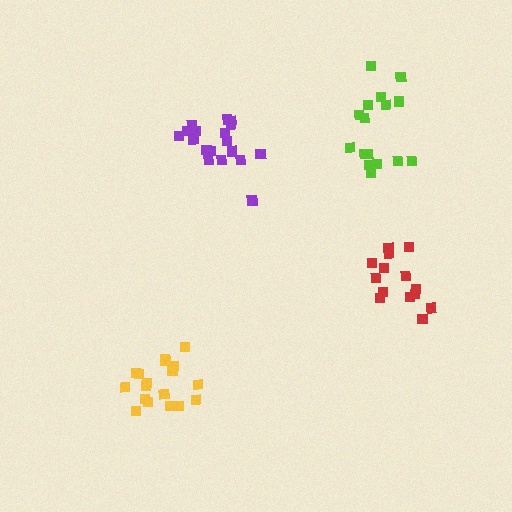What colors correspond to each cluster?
The clusters are colored: yellow, red, purple, lime.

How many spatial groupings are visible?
There are 4 spatial groupings.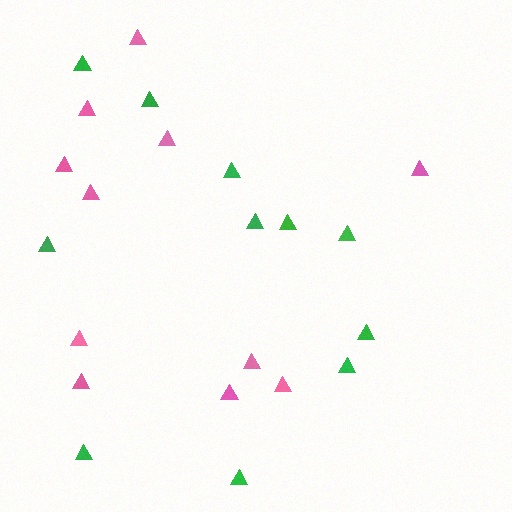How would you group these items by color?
There are 2 groups: one group of pink triangles (11) and one group of green triangles (11).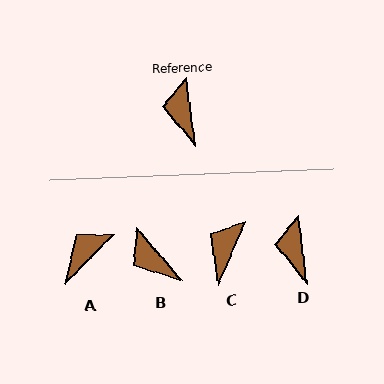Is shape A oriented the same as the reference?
No, it is off by about 52 degrees.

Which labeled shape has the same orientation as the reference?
D.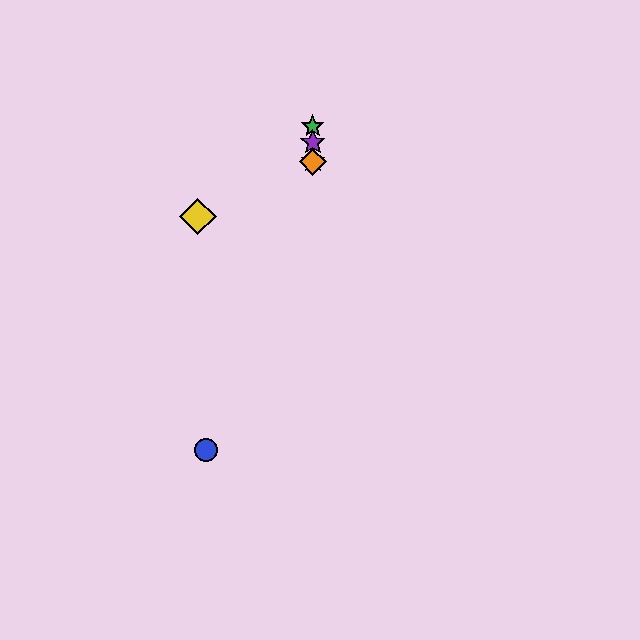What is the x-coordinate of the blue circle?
The blue circle is at x≈206.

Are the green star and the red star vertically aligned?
Yes, both are at x≈313.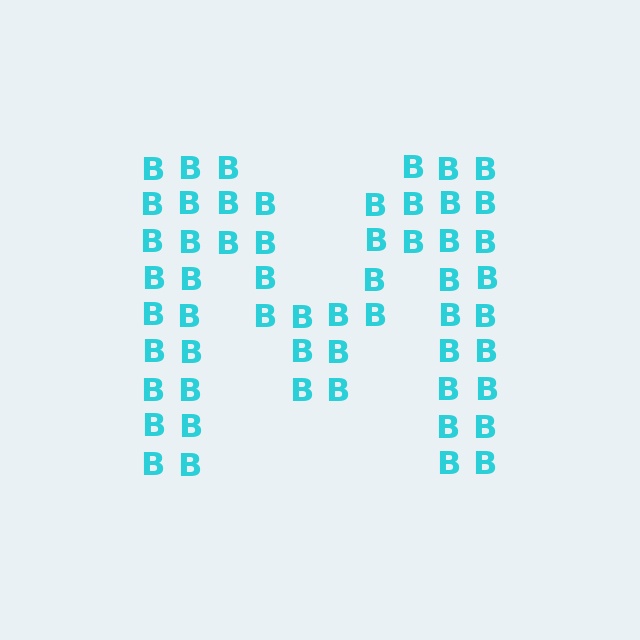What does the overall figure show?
The overall figure shows the letter M.